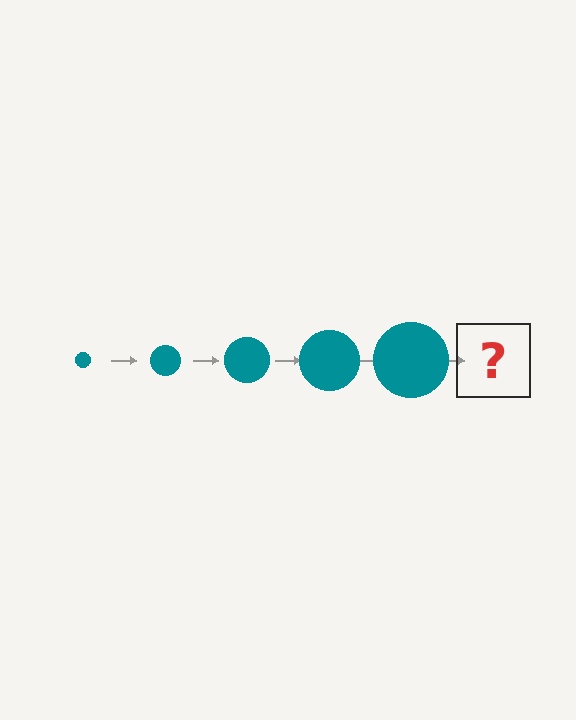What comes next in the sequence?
The next element should be a teal circle, larger than the previous one.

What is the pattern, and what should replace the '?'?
The pattern is that the circle gets progressively larger each step. The '?' should be a teal circle, larger than the previous one.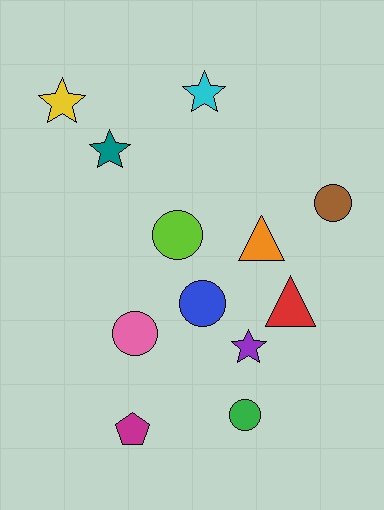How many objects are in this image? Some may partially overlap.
There are 12 objects.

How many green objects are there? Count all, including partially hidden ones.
There is 1 green object.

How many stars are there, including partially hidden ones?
There are 4 stars.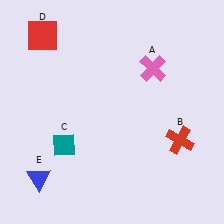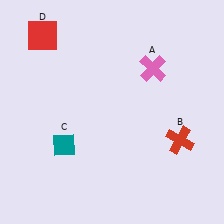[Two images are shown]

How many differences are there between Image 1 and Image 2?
There is 1 difference between the two images.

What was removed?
The blue triangle (E) was removed in Image 2.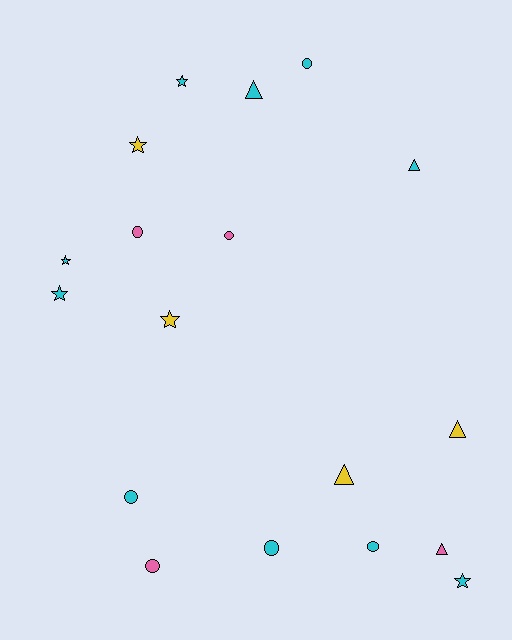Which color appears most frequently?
Cyan, with 10 objects.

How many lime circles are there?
There are no lime circles.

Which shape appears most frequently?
Circle, with 7 objects.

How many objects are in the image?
There are 18 objects.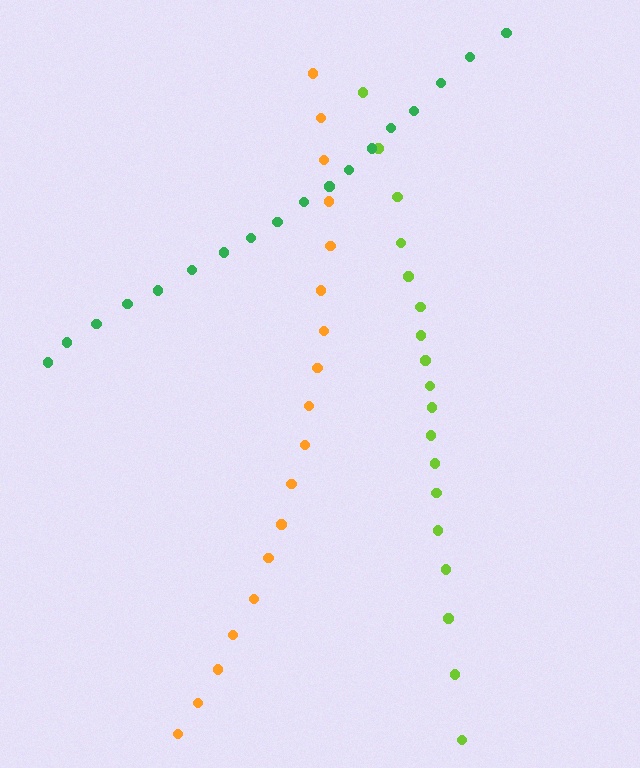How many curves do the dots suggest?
There are 3 distinct paths.